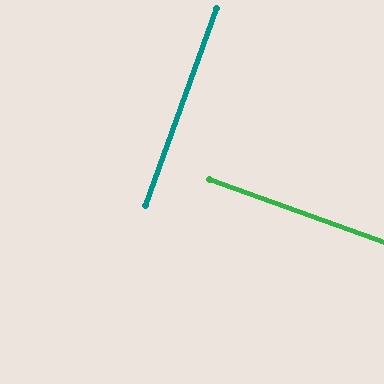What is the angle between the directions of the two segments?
Approximately 90 degrees.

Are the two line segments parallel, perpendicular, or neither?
Perpendicular — they meet at approximately 90°.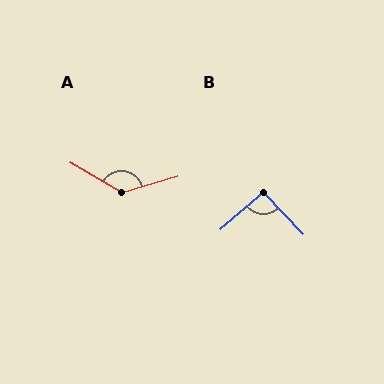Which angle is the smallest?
B, at approximately 93 degrees.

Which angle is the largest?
A, at approximately 134 degrees.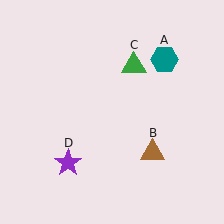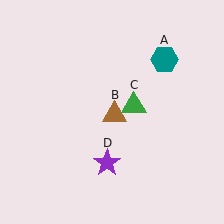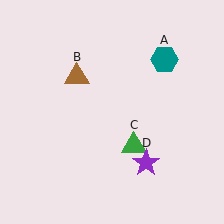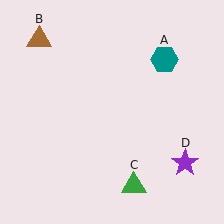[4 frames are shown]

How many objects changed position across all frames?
3 objects changed position: brown triangle (object B), green triangle (object C), purple star (object D).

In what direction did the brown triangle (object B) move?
The brown triangle (object B) moved up and to the left.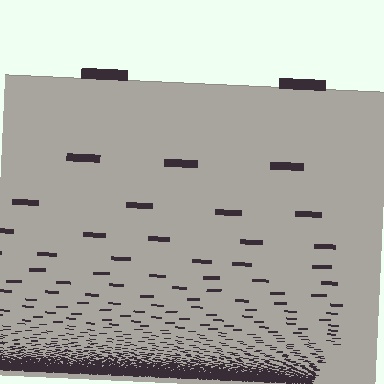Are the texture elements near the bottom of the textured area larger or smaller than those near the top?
Smaller. The gradient is inverted — elements near the bottom are smaller and denser.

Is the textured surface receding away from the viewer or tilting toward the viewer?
The surface appears to tilt toward the viewer. Texture elements get larger and sparser toward the top.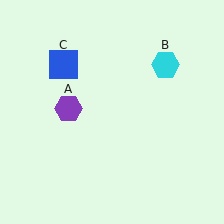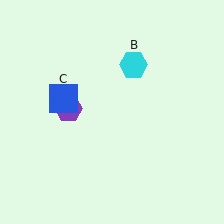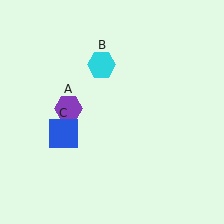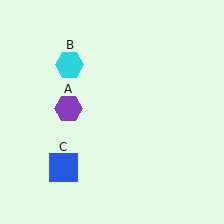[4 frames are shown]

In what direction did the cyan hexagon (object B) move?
The cyan hexagon (object B) moved left.